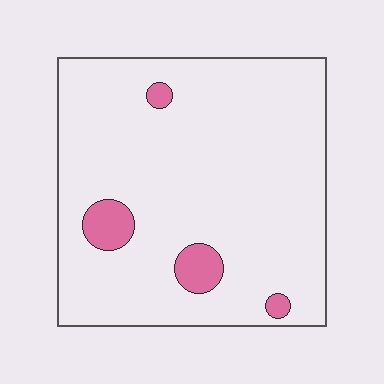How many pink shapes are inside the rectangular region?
4.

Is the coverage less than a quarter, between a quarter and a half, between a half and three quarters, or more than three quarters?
Less than a quarter.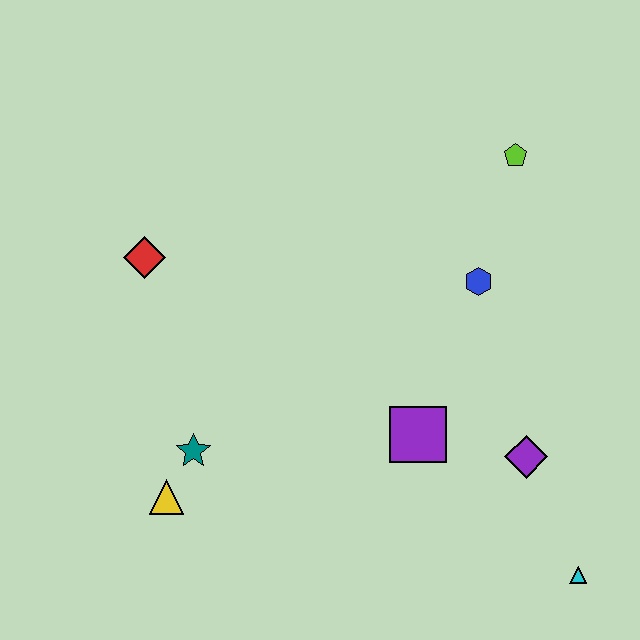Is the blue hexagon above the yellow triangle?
Yes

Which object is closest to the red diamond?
The teal star is closest to the red diamond.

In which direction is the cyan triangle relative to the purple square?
The cyan triangle is to the right of the purple square.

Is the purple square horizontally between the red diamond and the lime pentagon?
Yes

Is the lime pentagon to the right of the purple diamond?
No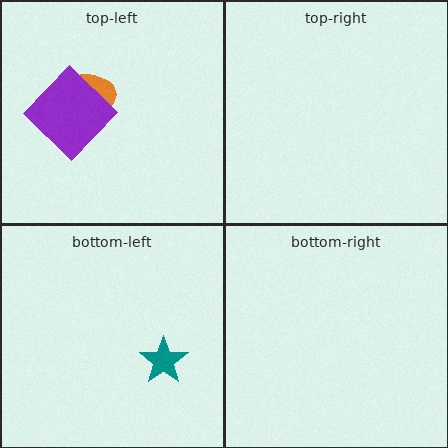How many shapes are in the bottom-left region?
1.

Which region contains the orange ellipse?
The top-left region.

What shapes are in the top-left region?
The orange ellipse, the purple diamond.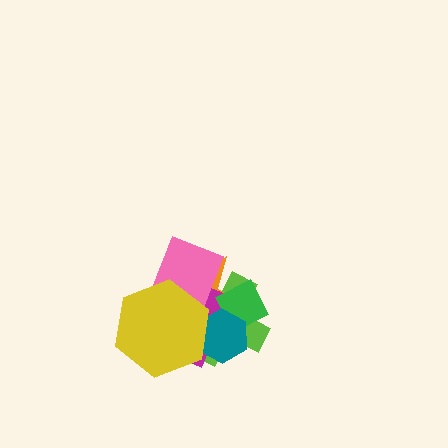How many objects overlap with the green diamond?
4 objects overlap with the green diamond.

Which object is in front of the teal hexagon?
The yellow hexagon is in front of the teal hexagon.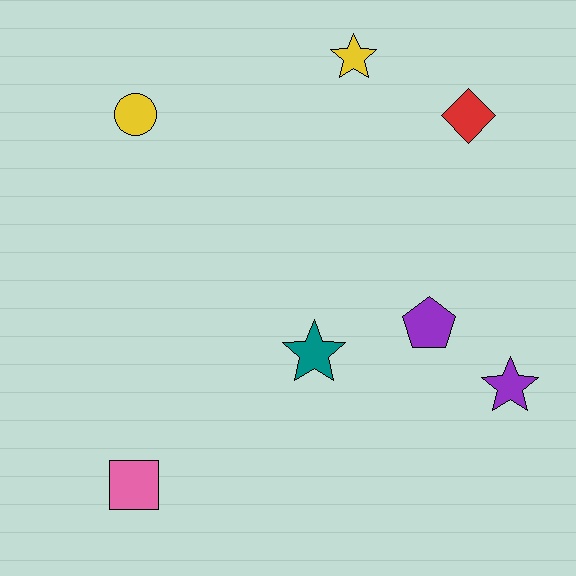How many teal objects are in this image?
There is 1 teal object.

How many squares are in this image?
There is 1 square.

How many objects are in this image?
There are 7 objects.